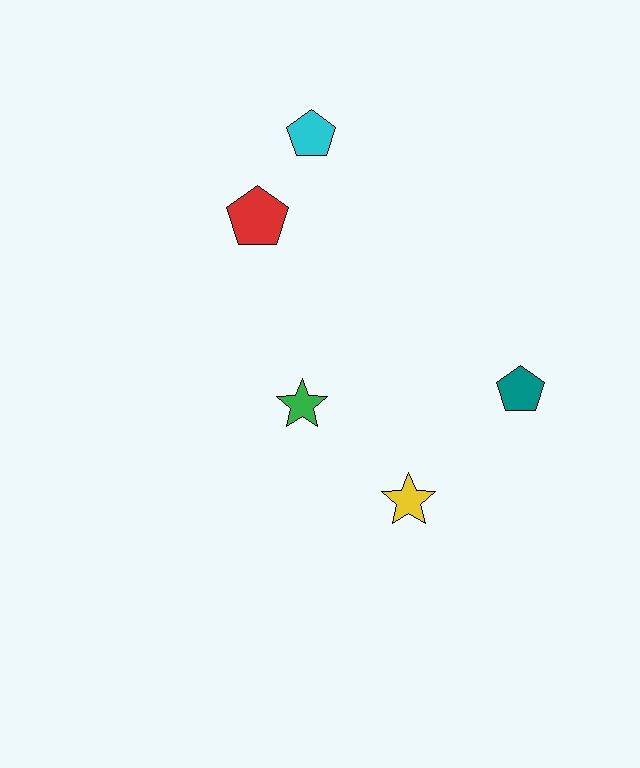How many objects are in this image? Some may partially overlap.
There are 5 objects.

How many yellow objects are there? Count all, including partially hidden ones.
There is 1 yellow object.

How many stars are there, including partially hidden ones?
There are 2 stars.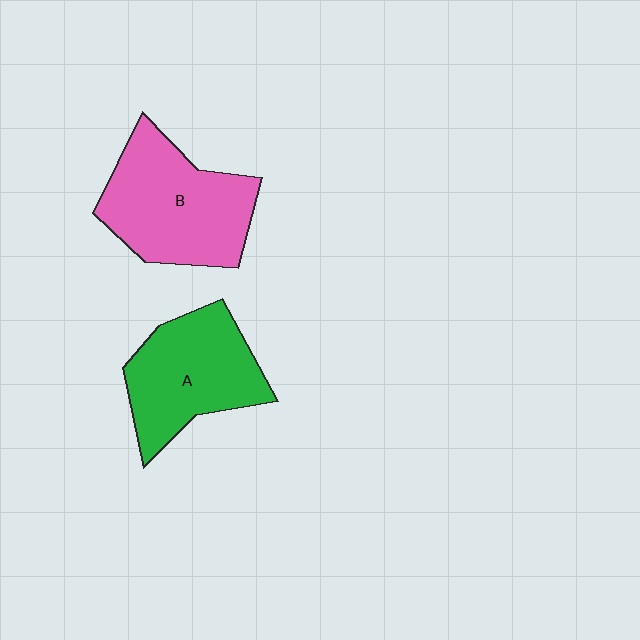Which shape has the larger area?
Shape B (pink).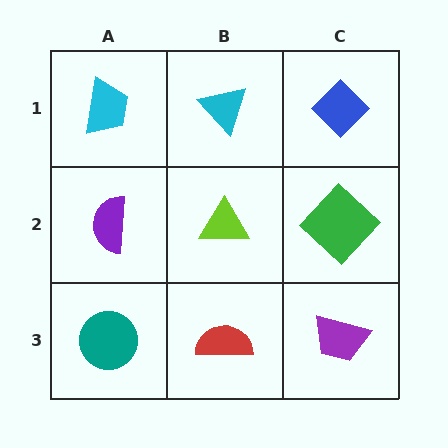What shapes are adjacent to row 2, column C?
A blue diamond (row 1, column C), a purple trapezoid (row 3, column C), a lime triangle (row 2, column B).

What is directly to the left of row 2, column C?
A lime triangle.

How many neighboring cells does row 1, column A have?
2.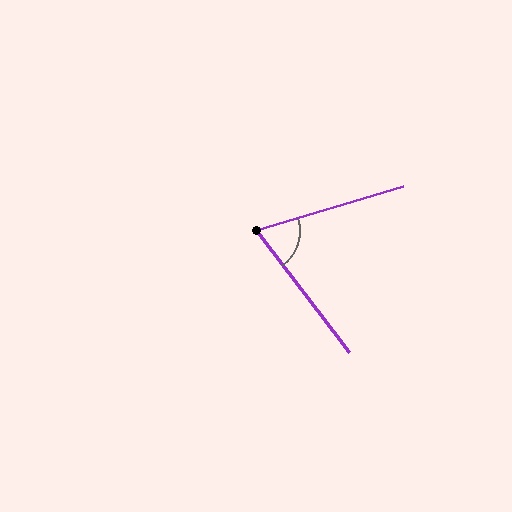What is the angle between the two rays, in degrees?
Approximately 69 degrees.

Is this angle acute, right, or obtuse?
It is acute.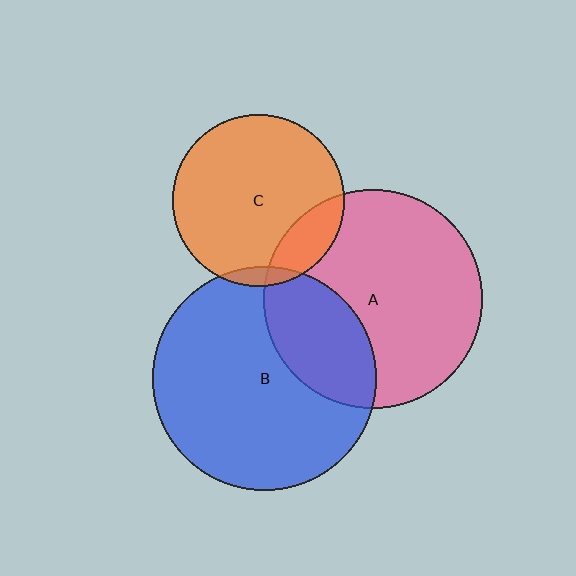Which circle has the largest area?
Circle B (blue).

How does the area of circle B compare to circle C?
Approximately 1.7 times.